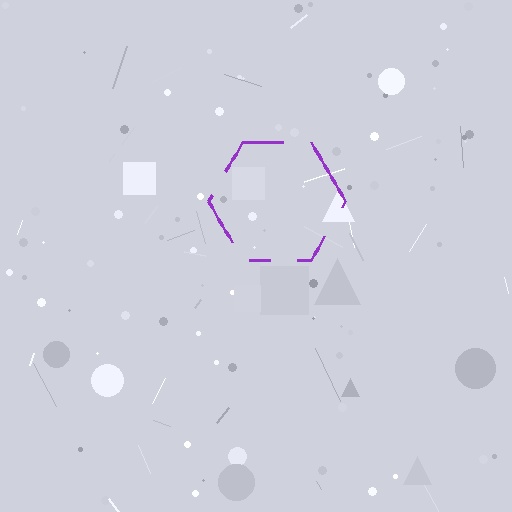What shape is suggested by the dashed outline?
The dashed outline suggests a hexagon.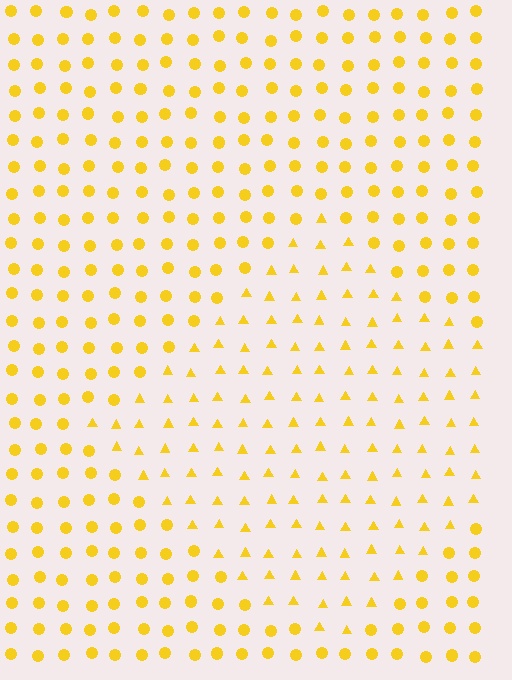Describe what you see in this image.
The image is filled with small yellow elements arranged in a uniform grid. A diamond-shaped region contains triangles, while the surrounding area contains circles. The boundary is defined purely by the change in element shape.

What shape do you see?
I see a diamond.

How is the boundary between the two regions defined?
The boundary is defined by a change in element shape: triangles inside vs. circles outside. All elements share the same color and spacing.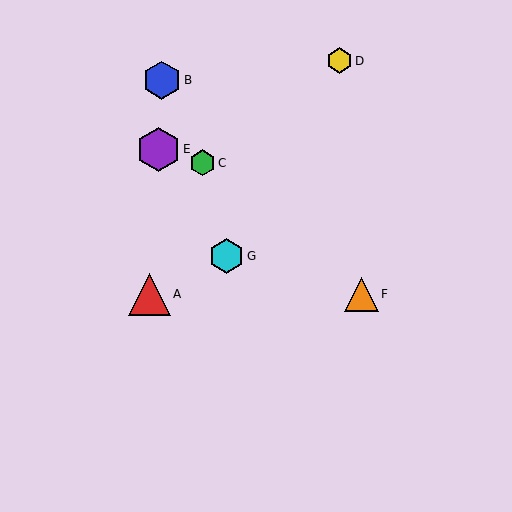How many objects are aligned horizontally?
2 objects (A, F) are aligned horizontally.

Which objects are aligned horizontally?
Objects A, F are aligned horizontally.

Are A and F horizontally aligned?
Yes, both are at y≈294.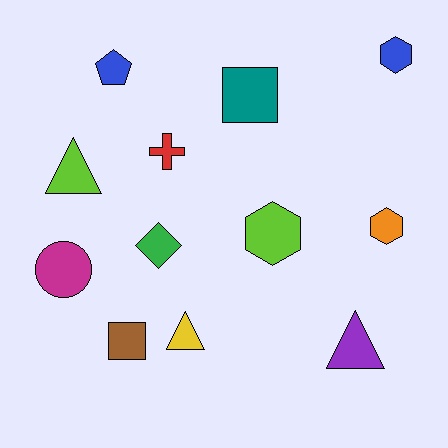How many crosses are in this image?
There is 1 cross.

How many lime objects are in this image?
There are 2 lime objects.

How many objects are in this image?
There are 12 objects.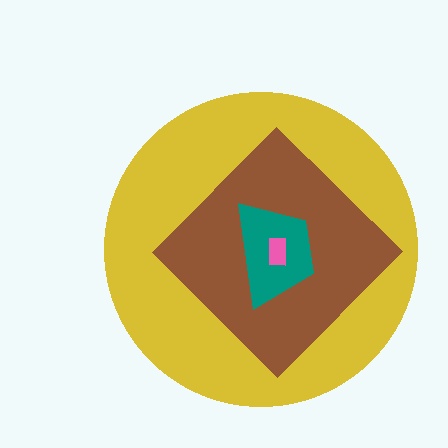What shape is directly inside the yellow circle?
The brown diamond.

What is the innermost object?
The pink rectangle.